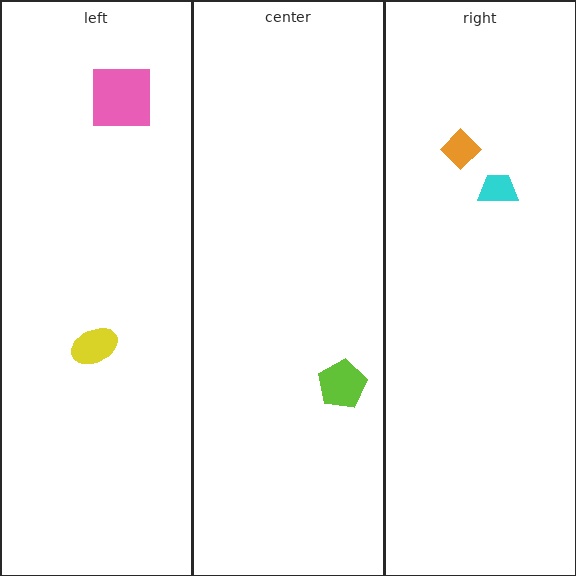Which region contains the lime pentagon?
The center region.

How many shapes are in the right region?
2.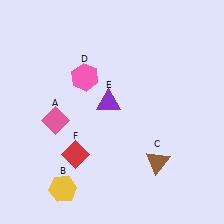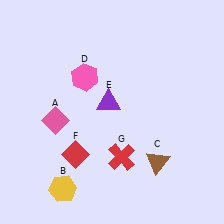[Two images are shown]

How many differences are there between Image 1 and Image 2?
There is 1 difference between the two images.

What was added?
A red cross (G) was added in Image 2.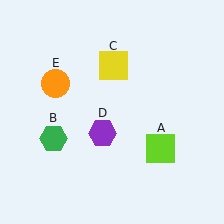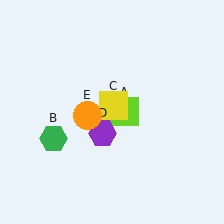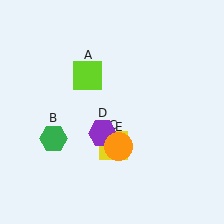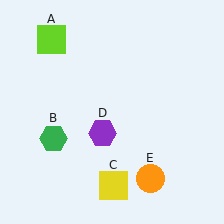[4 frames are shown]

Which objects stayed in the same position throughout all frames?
Green hexagon (object B) and purple hexagon (object D) remained stationary.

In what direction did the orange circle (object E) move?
The orange circle (object E) moved down and to the right.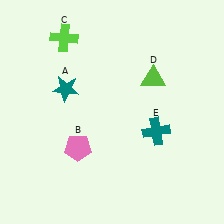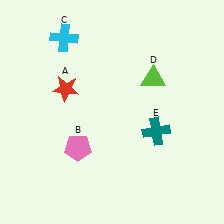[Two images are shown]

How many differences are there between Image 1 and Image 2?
There are 2 differences between the two images.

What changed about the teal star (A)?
In Image 1, A is teal. In Image 2, it changed to red.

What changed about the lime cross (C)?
In Image 1, C is lime. In Image 2, it changed to cyan.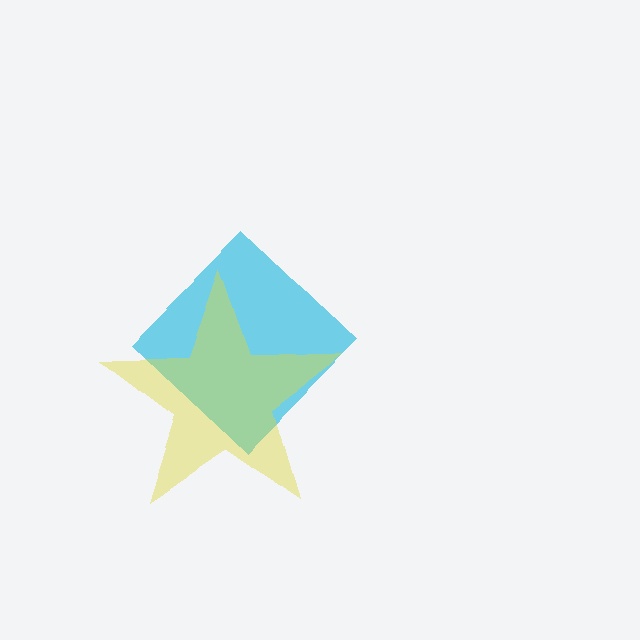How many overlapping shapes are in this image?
There are 2 overlapping shapes in the image.